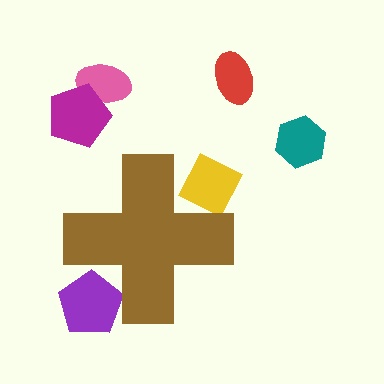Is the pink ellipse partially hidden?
No, the pink ellipse is fully visible.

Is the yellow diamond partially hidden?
Yes, the yellow diamond is partially hidden behind the brown cross.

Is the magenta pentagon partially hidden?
No, the magenta pentagon is fully visible.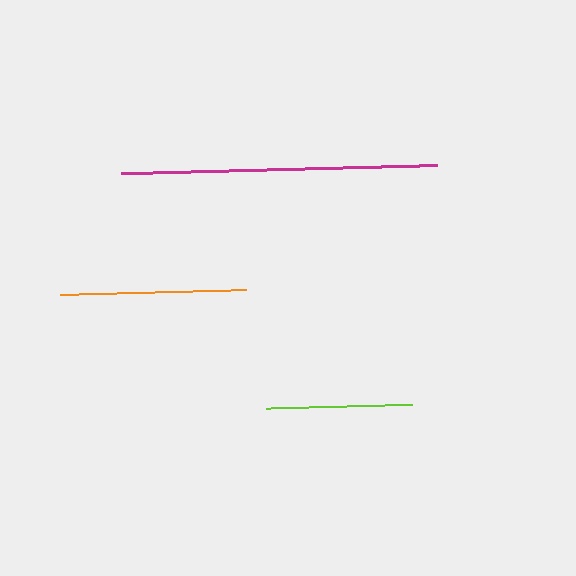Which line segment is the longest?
The magenta line is the longest at approximately 315 pixels.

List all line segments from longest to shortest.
From longest to shortest: magenta, orange, lime.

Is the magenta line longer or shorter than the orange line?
The magenta line is longer than the orange line.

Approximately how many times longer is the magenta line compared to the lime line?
The magenta line is approximately 2.2 times the length of the lime line.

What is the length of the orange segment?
The orange segment is approximately 186 pixels long.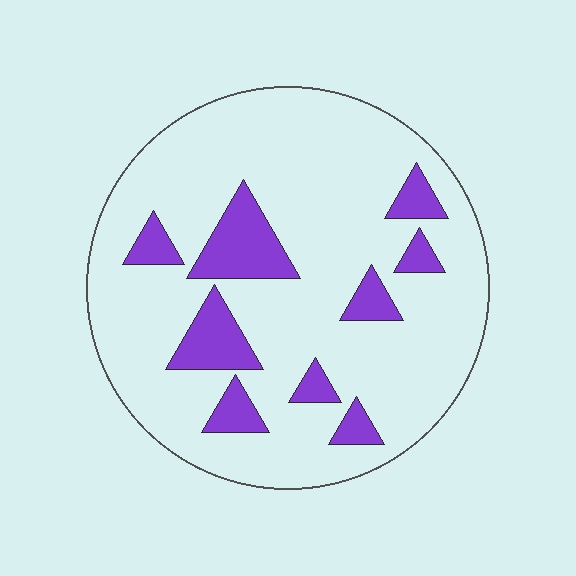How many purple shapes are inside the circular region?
9.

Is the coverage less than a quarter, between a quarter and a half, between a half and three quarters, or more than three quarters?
Less than a quarter.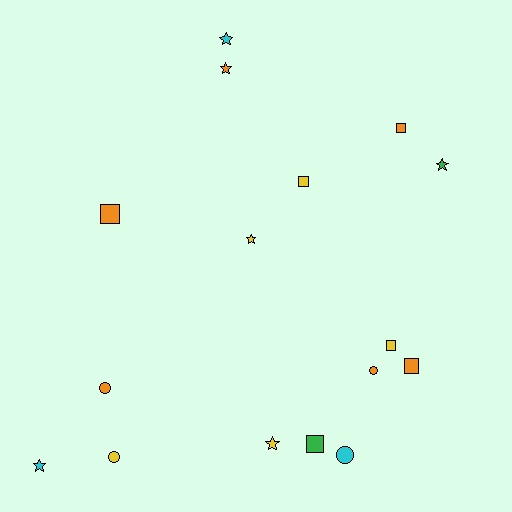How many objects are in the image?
There are 16 objects.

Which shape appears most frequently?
Star, with 6 objects.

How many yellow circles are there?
There is 1 yellow circle.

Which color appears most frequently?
Orange, with 6 objects.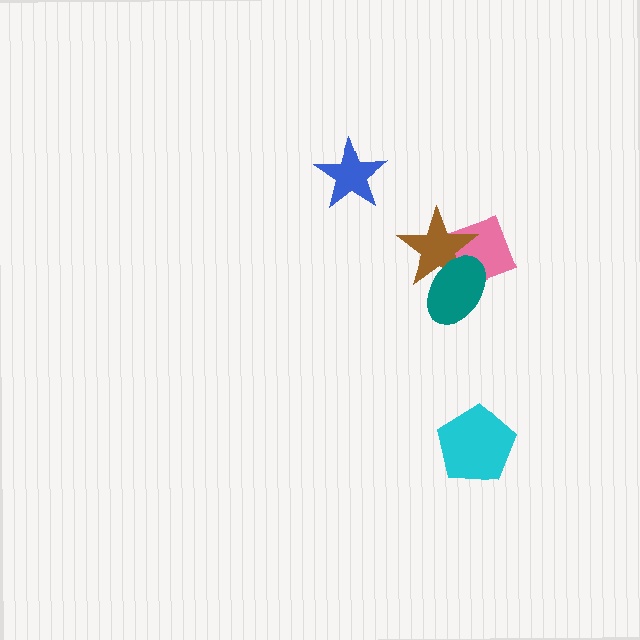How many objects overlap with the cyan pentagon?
0 objects overlap with the cyan pentagon.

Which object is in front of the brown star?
The teal ellipse is in front of the brown star.